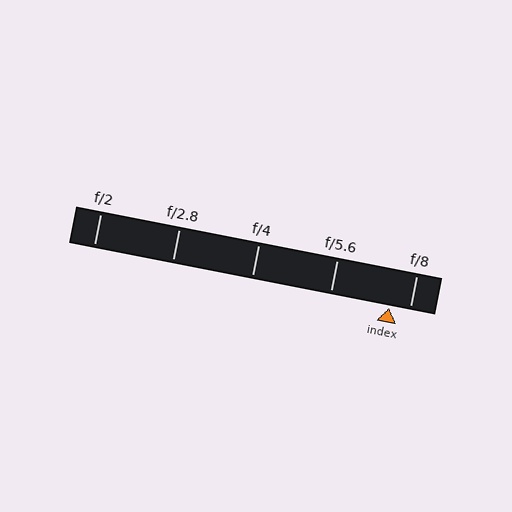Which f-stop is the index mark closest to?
The index mark is closest to f/8.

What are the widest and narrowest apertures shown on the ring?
The widest aperture shown is f/2 and the narrowest is f/8.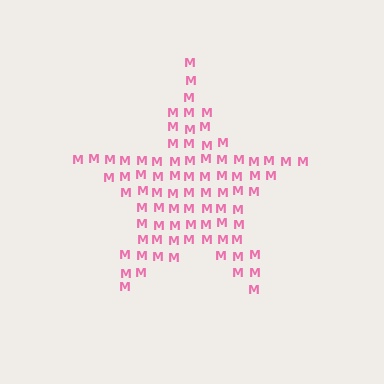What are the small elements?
The small elements are letter M's.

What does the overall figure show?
The overall figure shows a star.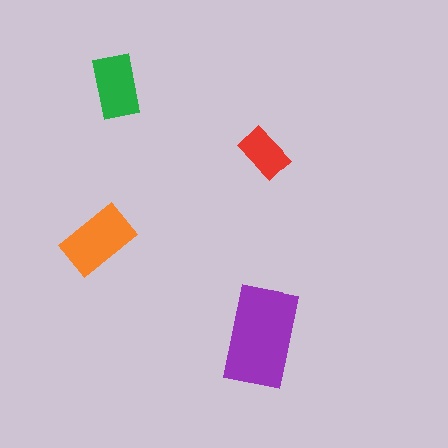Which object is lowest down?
The purple rectangle is bottommost.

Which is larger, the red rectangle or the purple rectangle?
The purple one.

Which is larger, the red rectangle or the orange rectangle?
The orange one.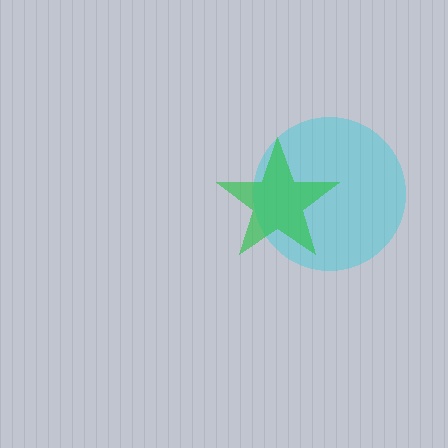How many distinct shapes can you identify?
There are 2 distinct shapes: a cyan circle, a green star.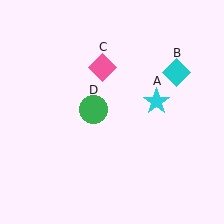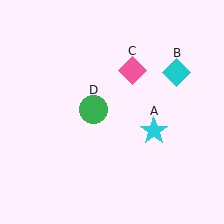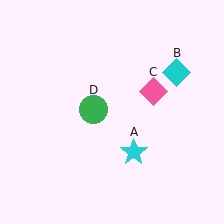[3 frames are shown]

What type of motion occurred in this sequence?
The cyan star (object A), pink diamond (object C) rotated clockwise around the center of the scene.